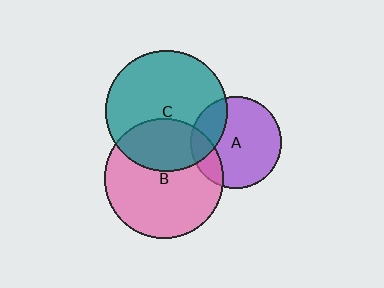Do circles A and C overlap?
Yes.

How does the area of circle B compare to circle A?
Approximately 1.7 times.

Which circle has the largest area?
Circle C (teal).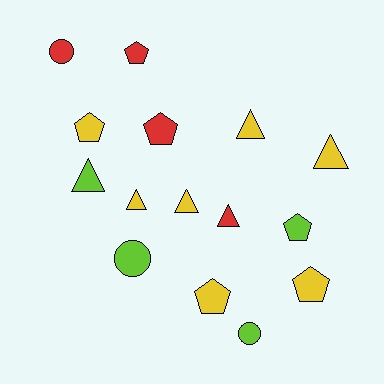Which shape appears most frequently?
Pentagon, with 6 objects.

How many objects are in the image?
There are 15 objects.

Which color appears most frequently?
Yellow, with 7 objects.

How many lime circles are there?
There are 2 lime circles.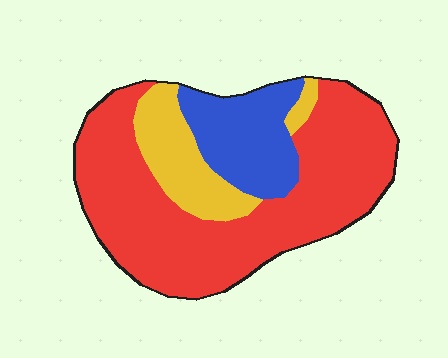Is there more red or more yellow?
Red.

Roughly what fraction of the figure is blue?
Blue covers 19% of the figure.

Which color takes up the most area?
Red, at roughly 65%.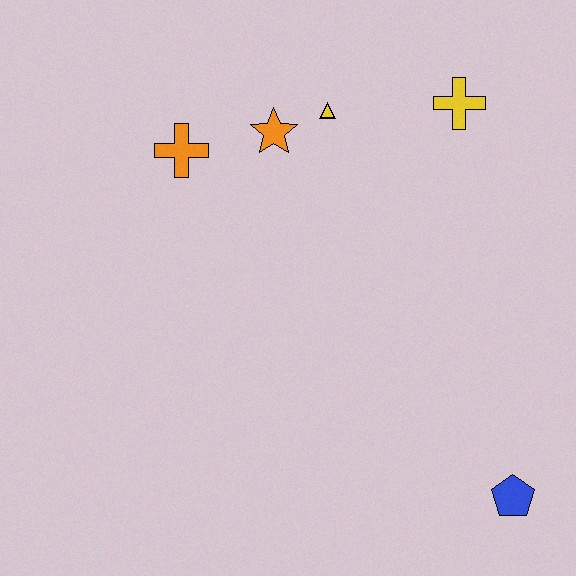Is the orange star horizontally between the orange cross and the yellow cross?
Yes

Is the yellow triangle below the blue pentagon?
No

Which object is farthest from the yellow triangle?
The blue pentagon is farthest from the yellow triangle.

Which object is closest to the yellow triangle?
The orange star is closest to the yellow triangle.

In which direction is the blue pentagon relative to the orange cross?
The blue pentagon is below the orange cross.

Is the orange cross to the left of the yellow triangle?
Yes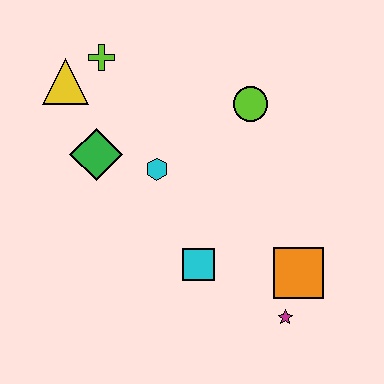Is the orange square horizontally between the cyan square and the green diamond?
No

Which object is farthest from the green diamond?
The magenta star is farthest from the green diamond.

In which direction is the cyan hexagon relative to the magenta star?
The cyan hexagon is above the magenta star.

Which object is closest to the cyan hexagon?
The green diamond is closest to the cyan hexagon.